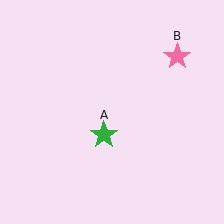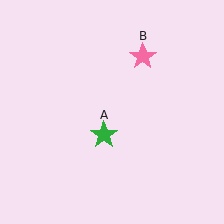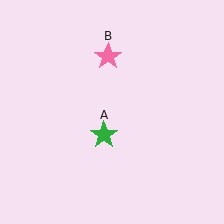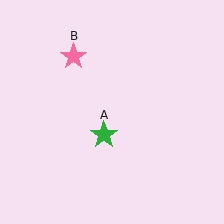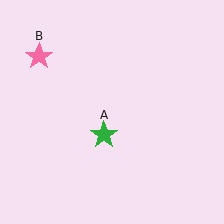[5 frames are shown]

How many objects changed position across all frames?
1 object changed position: pink star (object B).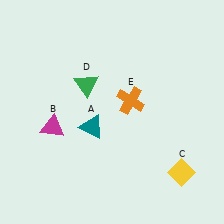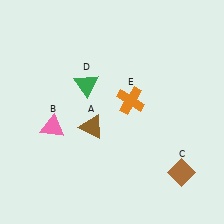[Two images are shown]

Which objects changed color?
A changed from teal to brown. B changed from magenta to pink. C changed from yellow to brown.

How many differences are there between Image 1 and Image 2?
There are 3 differences between the two images.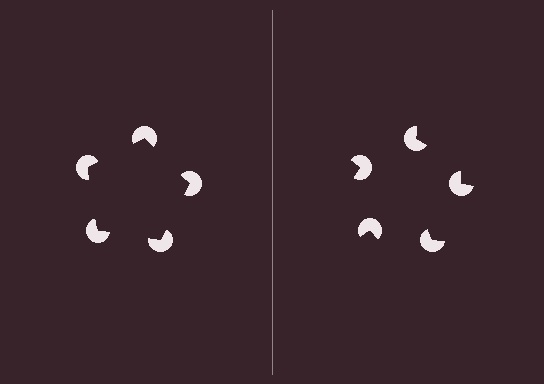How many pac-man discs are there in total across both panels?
10 — 5 on each side.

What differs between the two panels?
The pac-man discs are positioned identically on both sides; only the wedge orientations differ. On the left they align to a pentagon; on the right they are misaligned.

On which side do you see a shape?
An illusory pentagon appears on the left side. On the right side the wedge cuts are rotated, so no coherent shape forms.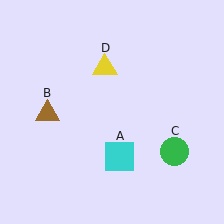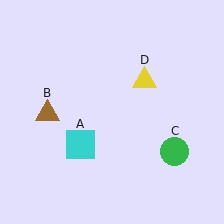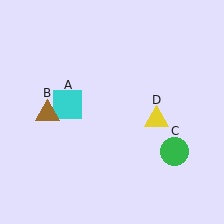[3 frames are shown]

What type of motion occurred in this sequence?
The cyan square (object A), yellow triangle (object D) rotated clockwise around the center of the scene.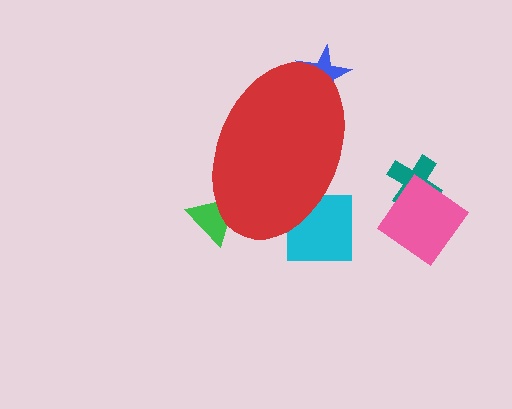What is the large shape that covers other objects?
A red ellipse.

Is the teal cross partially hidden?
No, the teal cross is fully visible.